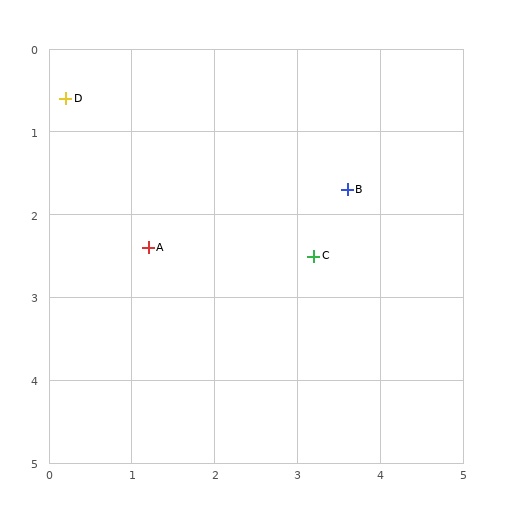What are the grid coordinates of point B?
Point B is at approximately (3.6, 1.7).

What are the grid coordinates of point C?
Point C is at approximately (3.2, 2.5).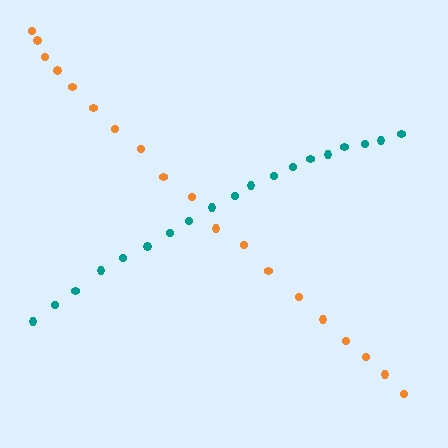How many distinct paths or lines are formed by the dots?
There are 2 distinct paths.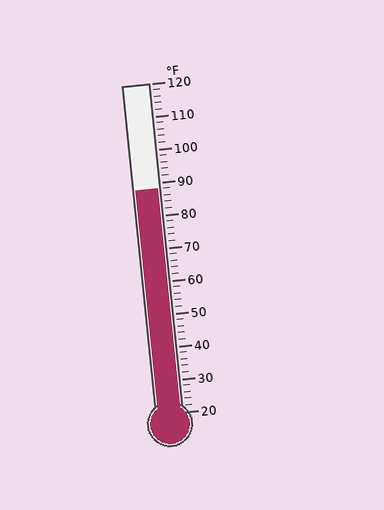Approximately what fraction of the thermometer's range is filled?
The thermometer is filled to approximately 70% of its range.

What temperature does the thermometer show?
The thermometer shows approximately 88°F.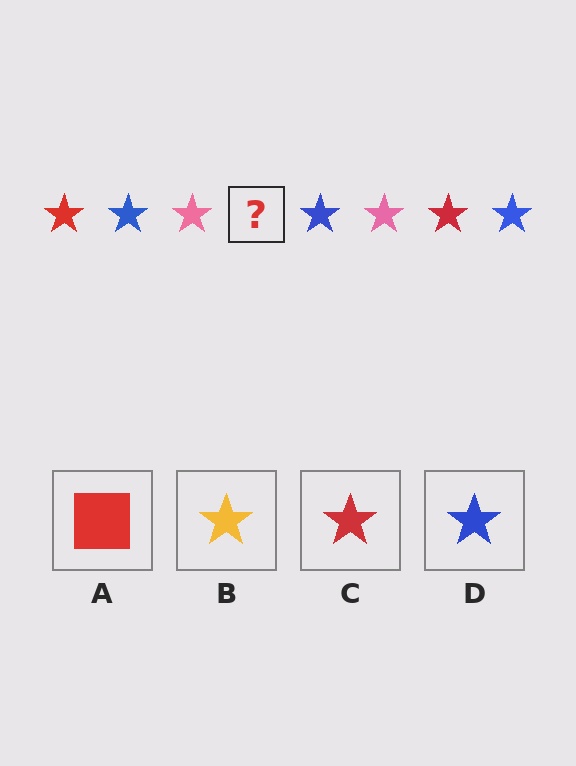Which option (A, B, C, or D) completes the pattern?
C.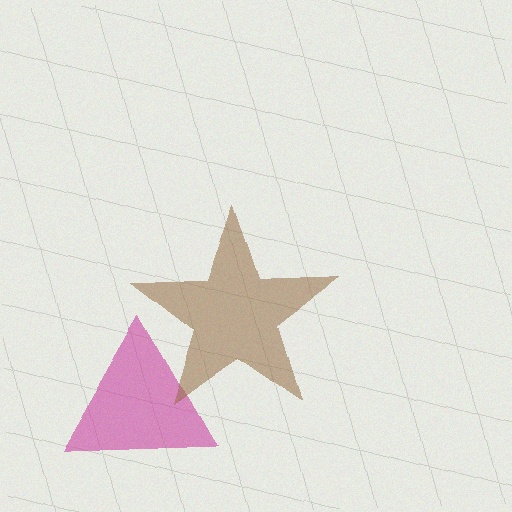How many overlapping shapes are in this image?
There are 2 overlapping shapes in the image.